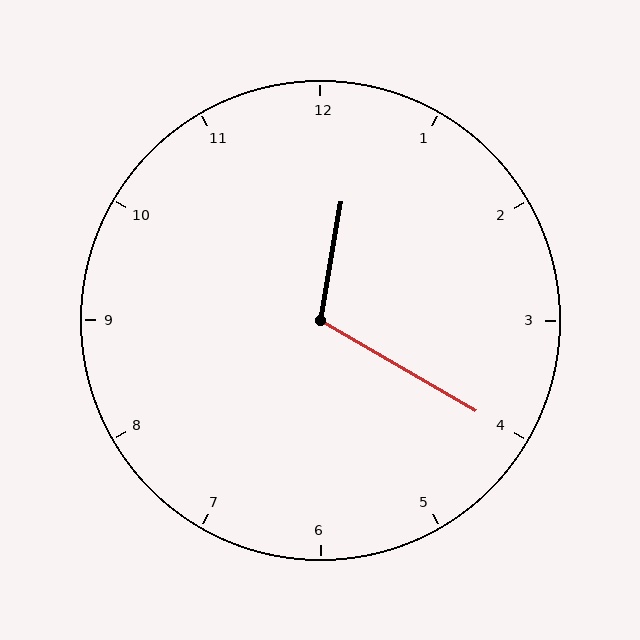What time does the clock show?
12:20.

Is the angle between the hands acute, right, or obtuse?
It is obtuse.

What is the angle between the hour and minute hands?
Approximately 110 degrees.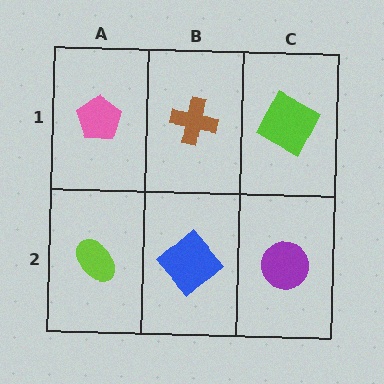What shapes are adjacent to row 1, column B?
A blue diamond (row 2, column B), a pink pentagon (row 1, column A), a lime square (row 1, column C).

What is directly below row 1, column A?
A lime ellipse.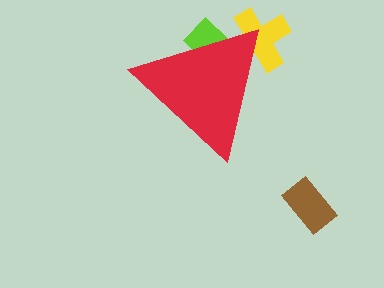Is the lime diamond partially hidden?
Yes, the lime diamond is partially hidden behind the red triangle.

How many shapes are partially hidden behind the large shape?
2 shapes are partially hidden.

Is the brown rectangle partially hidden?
No, the brown rectangle is fully visible.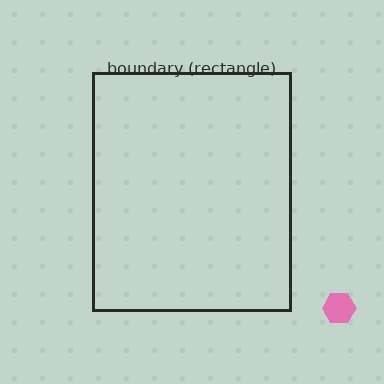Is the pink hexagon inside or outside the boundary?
Outside.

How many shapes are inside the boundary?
0 inside, 1 outside.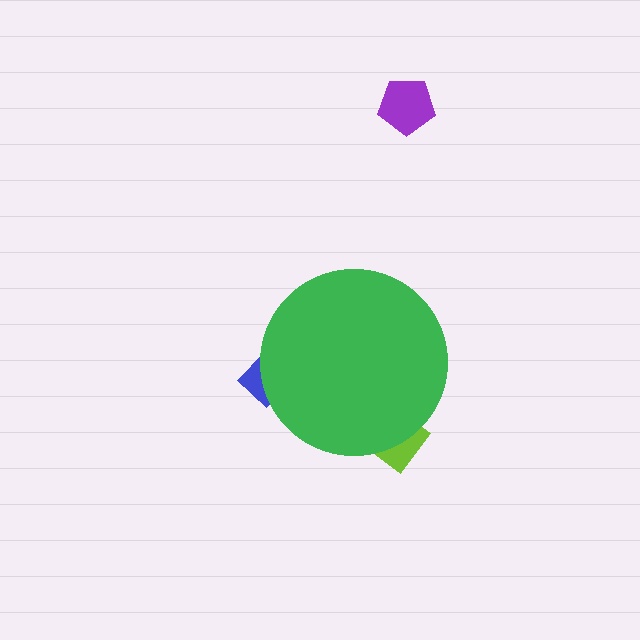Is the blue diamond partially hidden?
Yes, the blue diamond is partially hidden behind the green circle.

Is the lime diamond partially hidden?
Yes, the lime diamond is partially hidden behind the green circle.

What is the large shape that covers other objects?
A green circle.